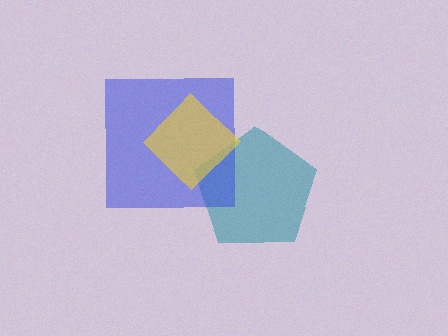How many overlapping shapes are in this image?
There are 3 overlapping shapes in the image.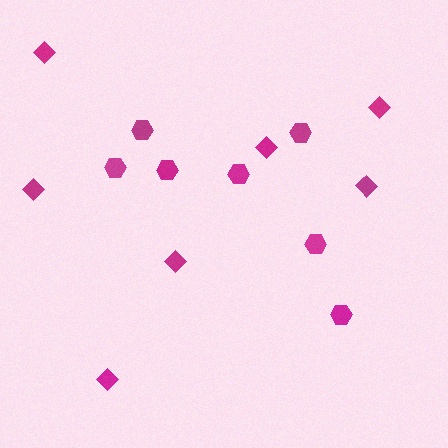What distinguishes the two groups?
There are 2 groups: one group of hexagons (7) and one group of diamonds (7).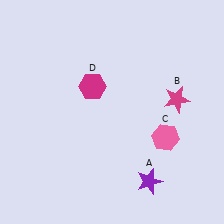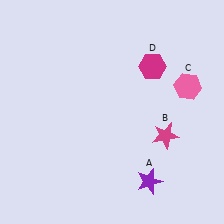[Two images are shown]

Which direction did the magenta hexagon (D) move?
The magenta hexagon (D) moved right.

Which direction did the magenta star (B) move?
The magenta star (B) moved down.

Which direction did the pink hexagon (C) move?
The pink hexagon (C) moved up.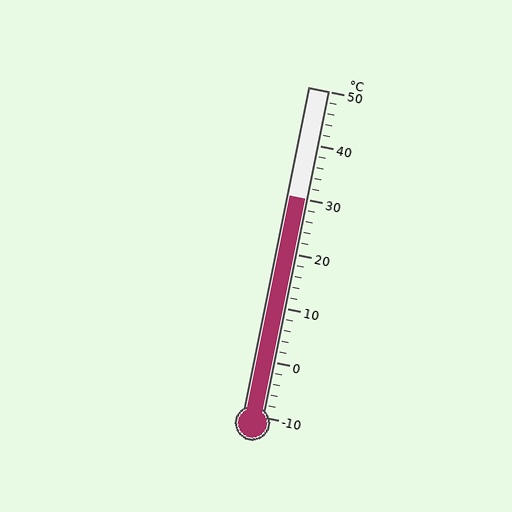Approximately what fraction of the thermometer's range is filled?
The thermometer is filled to approximately 65% of its range.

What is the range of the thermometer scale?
The thermometer scale ranges from -10°C to 50°C.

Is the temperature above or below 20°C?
The temperature is above 20°C.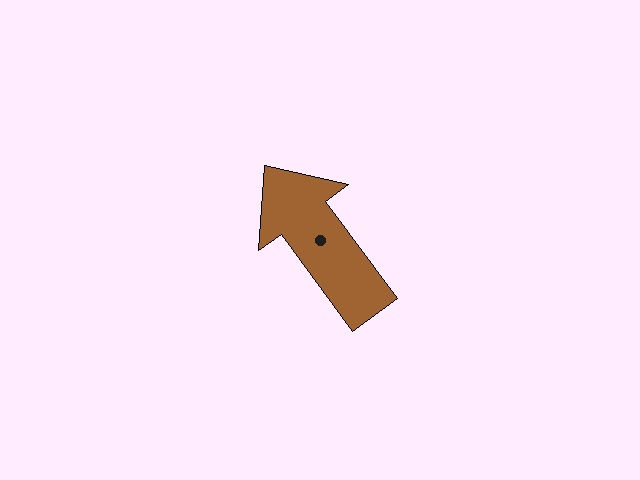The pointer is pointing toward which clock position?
Roughly 11 o'clock.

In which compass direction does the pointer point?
Northwest.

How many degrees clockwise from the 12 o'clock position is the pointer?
Approximately 323 degrees.